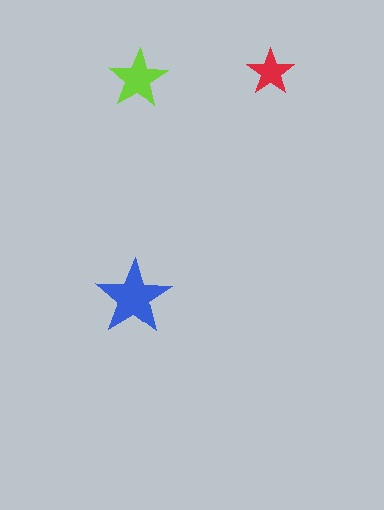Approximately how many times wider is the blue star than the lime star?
About 1.5 times wider.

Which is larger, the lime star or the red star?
The lime one.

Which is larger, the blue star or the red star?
The blue one.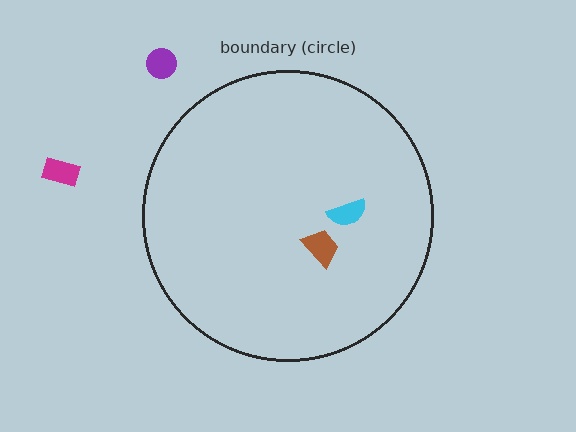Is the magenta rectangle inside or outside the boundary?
Outside.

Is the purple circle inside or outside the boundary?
Outside.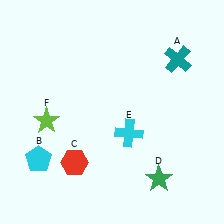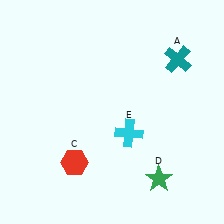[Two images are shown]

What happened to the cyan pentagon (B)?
The cyan pentagon (B) was removed in Image 2. It was in the bottom-left area of Image 1.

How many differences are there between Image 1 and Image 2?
There are 2 differences between the two images.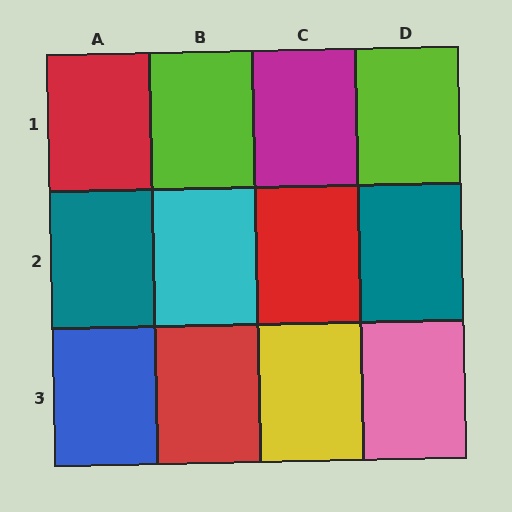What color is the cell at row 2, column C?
Red.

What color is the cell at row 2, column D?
Teal.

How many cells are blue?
1 cell is blue.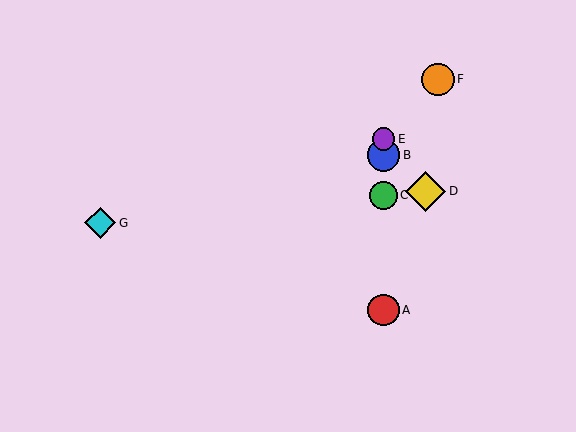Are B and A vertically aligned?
Yes, both are at x≈384.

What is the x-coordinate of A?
Object A is at x≈384.